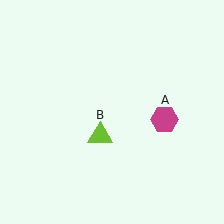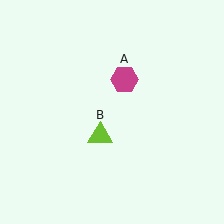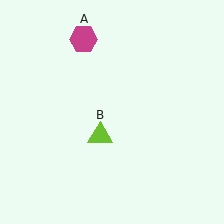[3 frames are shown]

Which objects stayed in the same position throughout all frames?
Lime triangle (object B) remained stationary.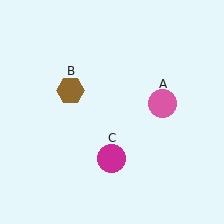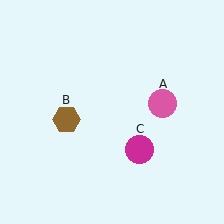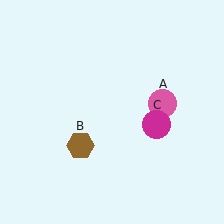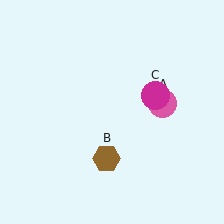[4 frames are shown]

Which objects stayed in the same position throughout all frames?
Pink circle (object A) remained stationary.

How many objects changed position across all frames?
2 objects changed position: brown hexagon (object B), magenta circle (object C).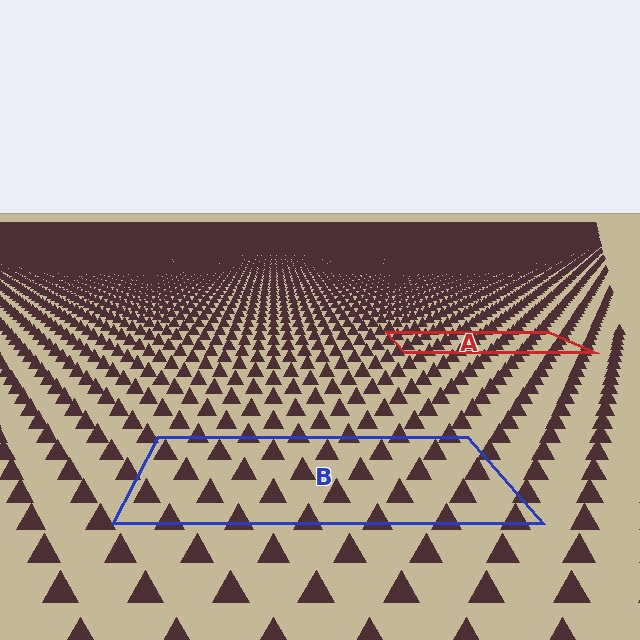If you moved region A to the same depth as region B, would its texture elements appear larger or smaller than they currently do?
They would appear larger. At a closer depth, the same texture elements are projected at a bigger on-screen size.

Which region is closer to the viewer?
Region B is closer. The texture elements there are larger and more spread out.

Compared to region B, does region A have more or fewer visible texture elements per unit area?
Region A has more texture elements per unit area — they are packed more densely because it is farther away.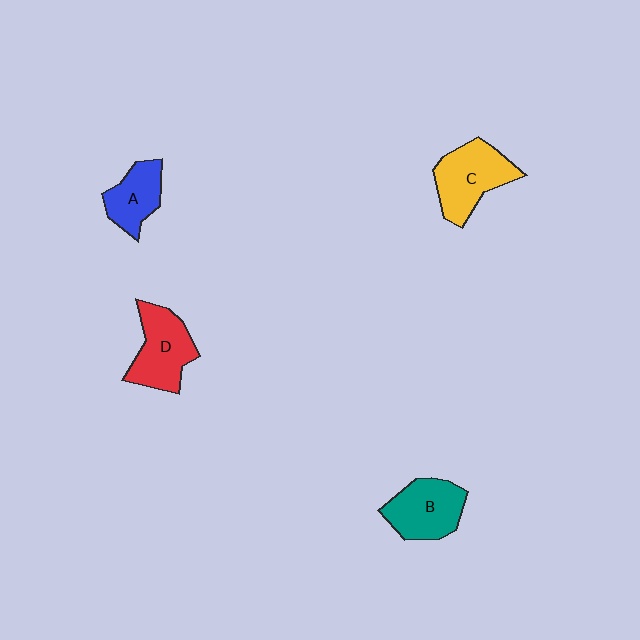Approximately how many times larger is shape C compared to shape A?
Approximately 1.4 times.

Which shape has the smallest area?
Shape A (blue).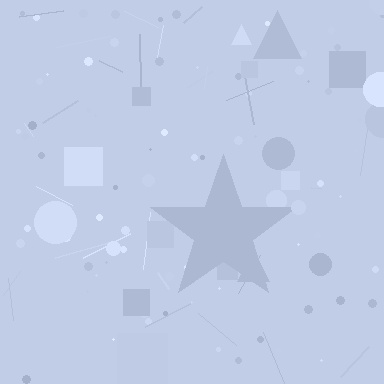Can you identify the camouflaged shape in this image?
The camouflaged shape is a star.